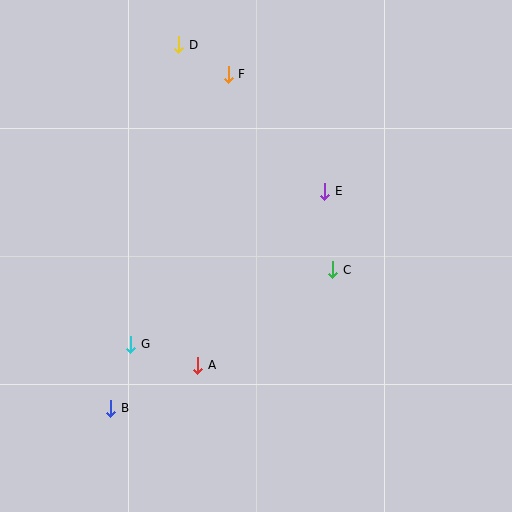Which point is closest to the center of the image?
Point C at (333, 270) is closest to the center.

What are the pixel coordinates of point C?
Point C is at (333, 270).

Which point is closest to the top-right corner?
Point E is closest to the top-right corner.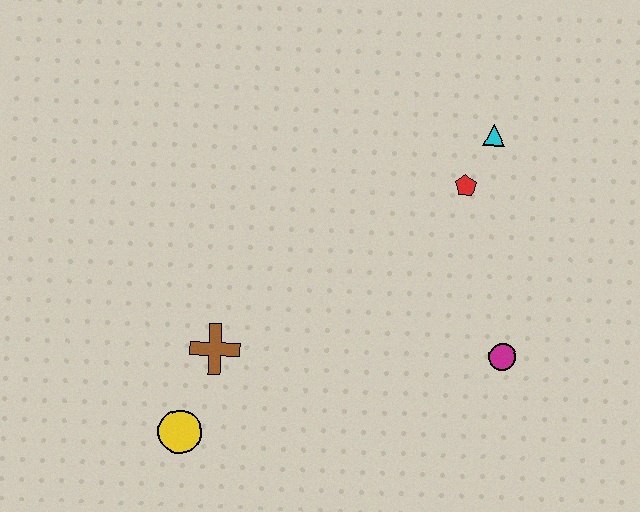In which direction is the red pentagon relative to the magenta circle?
The red pentagon is above the magenta circle.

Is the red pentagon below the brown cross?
No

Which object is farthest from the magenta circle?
The yellow circle is farthest from the magenta circle.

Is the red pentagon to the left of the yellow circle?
No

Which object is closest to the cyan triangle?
The red pentagon is closest to the cyan triangle.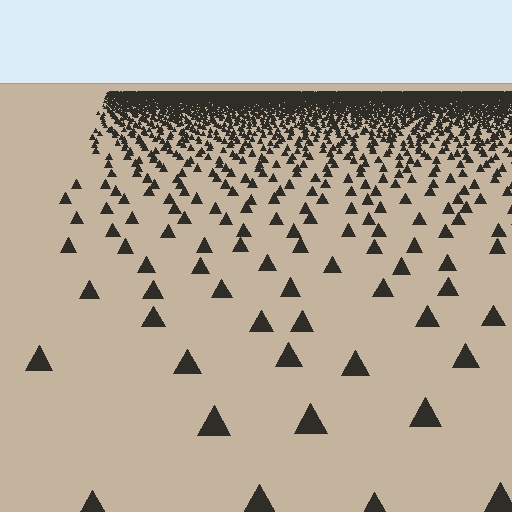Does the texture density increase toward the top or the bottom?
Density increases toward the top.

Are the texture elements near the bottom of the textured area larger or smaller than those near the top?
Larger. Near the bottom, elements are closer to the viewer and appear at a bigger on-screen size.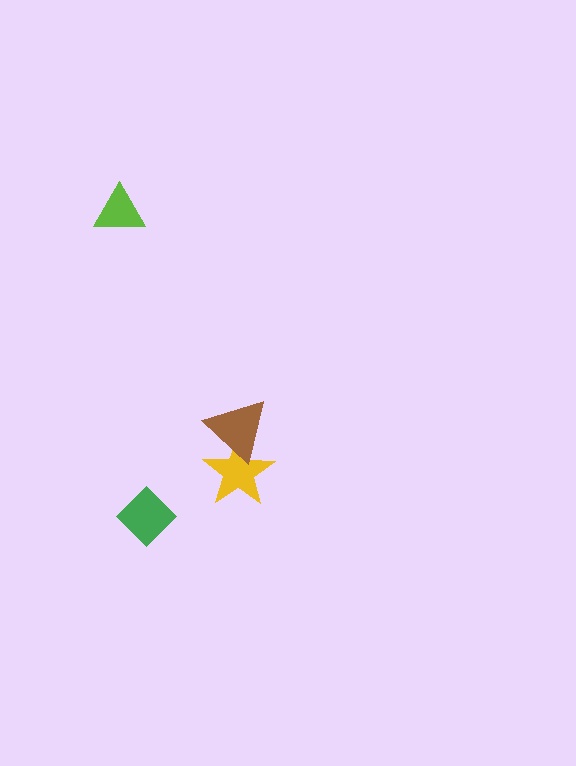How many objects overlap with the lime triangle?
0 objects overlap with the lime triangle.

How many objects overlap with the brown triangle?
1 object overlaps with the brown triangle.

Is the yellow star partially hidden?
Yes, it is partially covered by another shape.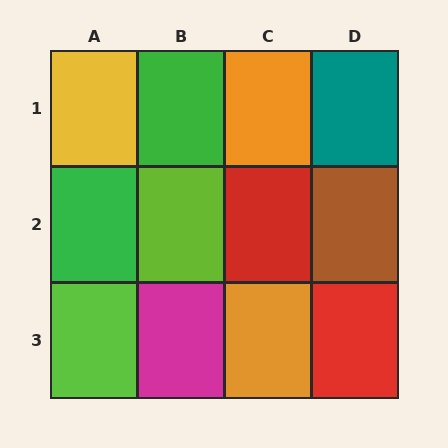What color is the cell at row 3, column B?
Magenta.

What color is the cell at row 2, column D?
Brown.